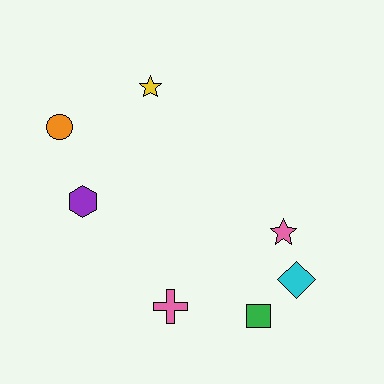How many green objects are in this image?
There is 1 green object.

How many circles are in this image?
There is 1 circle.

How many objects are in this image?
There are 7 objects.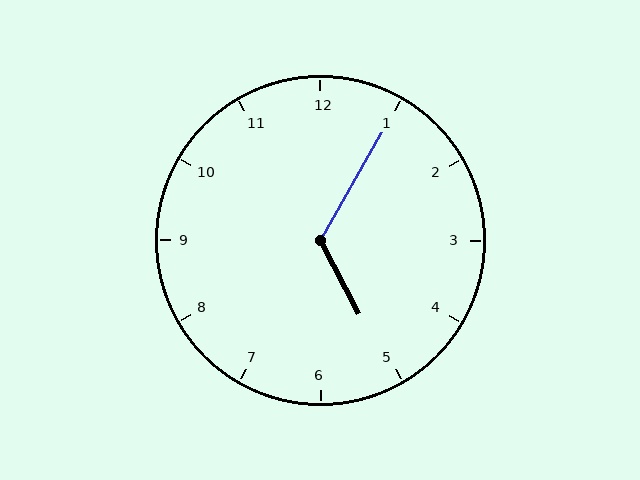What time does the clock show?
5:05.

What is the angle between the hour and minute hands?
Approximately 122 degrees.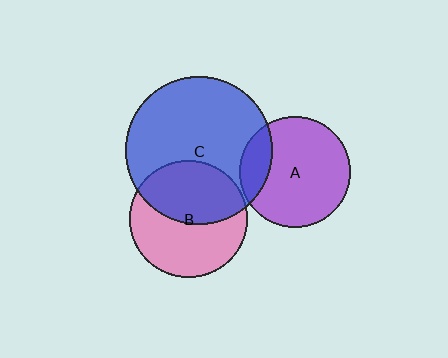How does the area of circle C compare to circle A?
Approximately 1.8 times.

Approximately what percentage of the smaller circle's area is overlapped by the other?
Approximately 20%.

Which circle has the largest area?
Circle C (blue).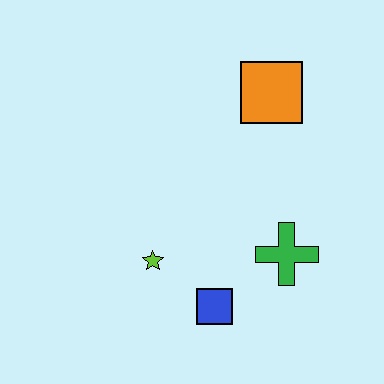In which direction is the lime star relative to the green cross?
The lime star is to the left of the green cross.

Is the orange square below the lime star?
No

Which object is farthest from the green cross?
The orange square is farthest from the green cross.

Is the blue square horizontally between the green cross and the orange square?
No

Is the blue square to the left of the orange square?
Yes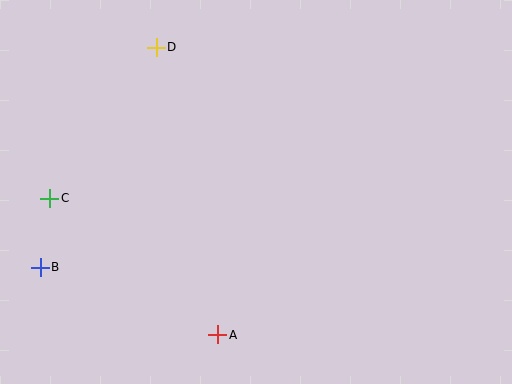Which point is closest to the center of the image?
Point A at (218, 335) is closest to the center.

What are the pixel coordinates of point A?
Point A is at (218, 335).